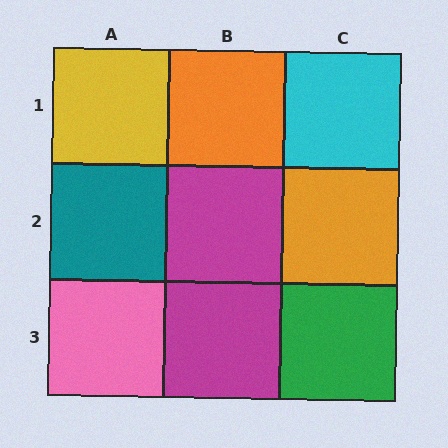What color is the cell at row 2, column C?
Orange.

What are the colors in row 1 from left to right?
Yellow, orange, cyan.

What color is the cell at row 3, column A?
Pink.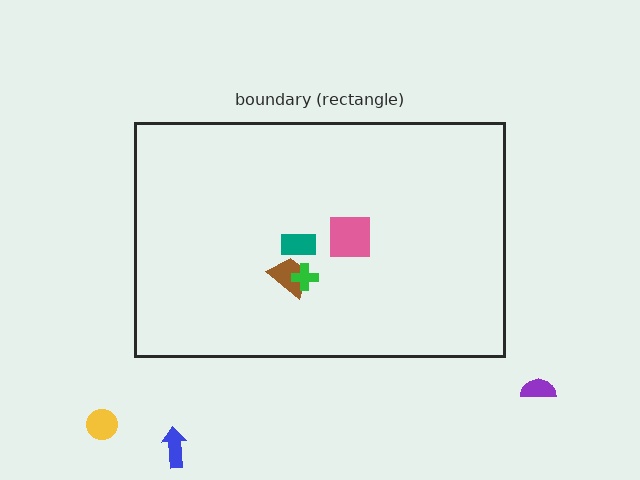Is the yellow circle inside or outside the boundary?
Outside.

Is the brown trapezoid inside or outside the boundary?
Inside.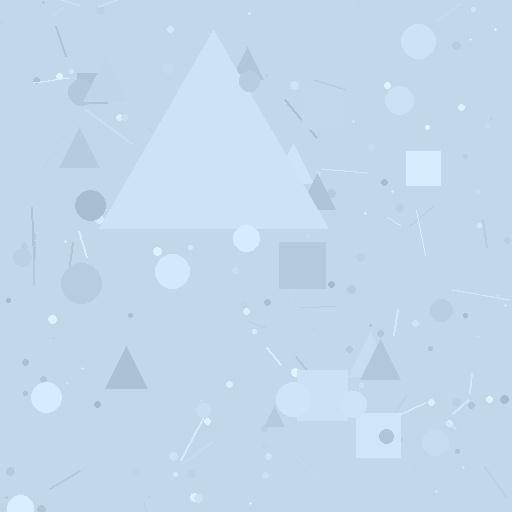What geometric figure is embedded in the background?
A triangle is embedded in the background.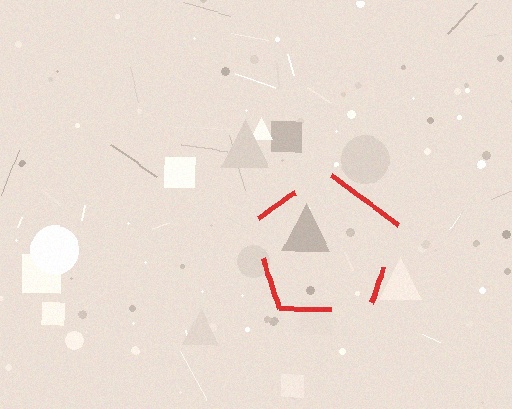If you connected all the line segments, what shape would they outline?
They would outline a pentagon.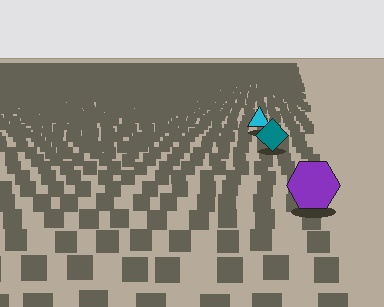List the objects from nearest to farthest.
From nearest to farthest: the purple hexagon, the teal diamond, the cyan triangle.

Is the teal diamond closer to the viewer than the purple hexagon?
No. The purple hexagon is closer — you can tell from the texture gradient: the ground texture is coarser near it.